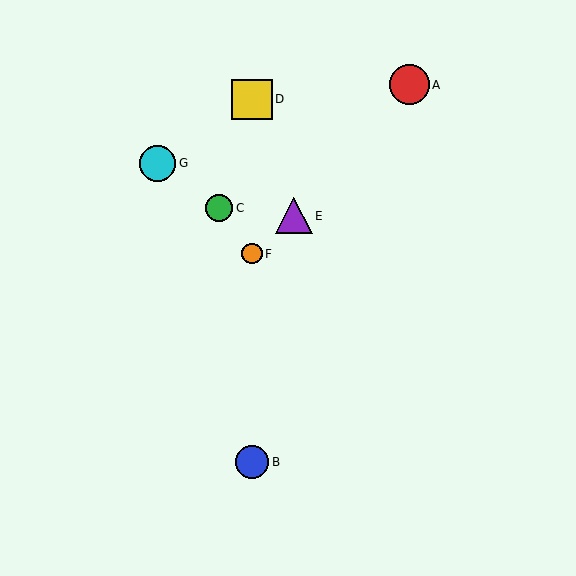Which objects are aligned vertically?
Objects B, D, F are aligned vertically.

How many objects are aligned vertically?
3 objects (B, D, F) are aligned vertically.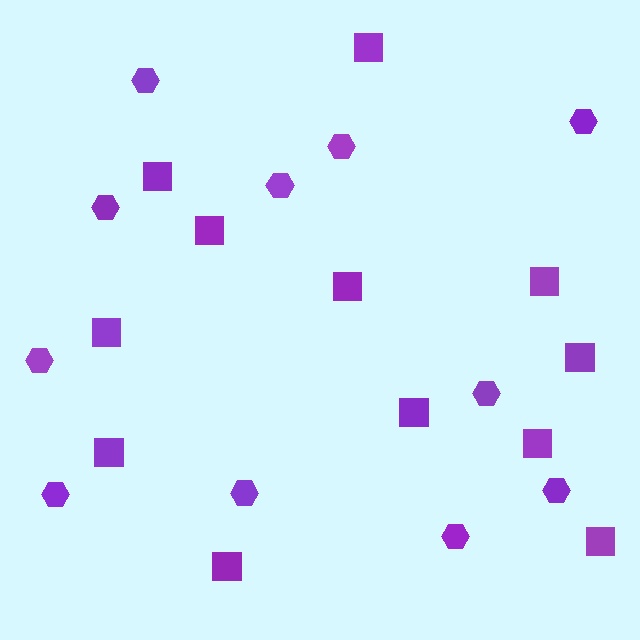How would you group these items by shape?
There are 2 groups: one group of squares (12) and one group of hexagons (11).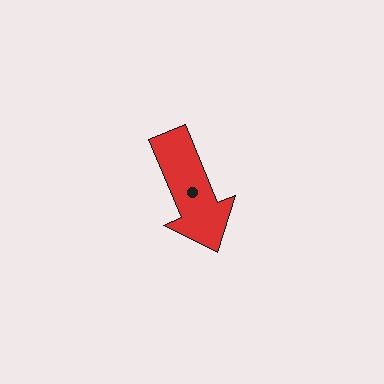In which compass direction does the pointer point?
Southeast.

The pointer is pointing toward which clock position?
Roughly 5 o'clock.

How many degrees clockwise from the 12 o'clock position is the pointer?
Approximately 157 degrees.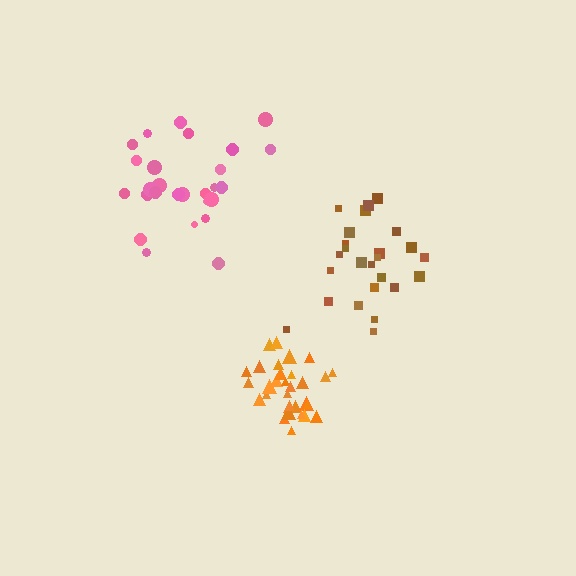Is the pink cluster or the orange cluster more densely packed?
Orange.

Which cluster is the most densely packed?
Orange.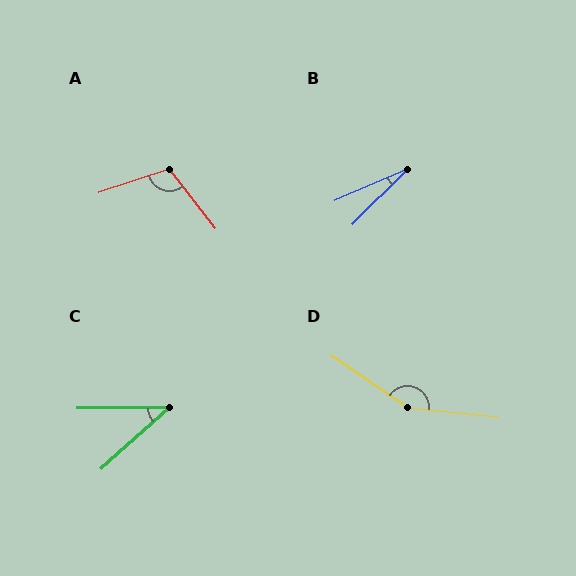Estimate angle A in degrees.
Approximately 109 degrees.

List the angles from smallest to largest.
B (21°), C (42°), A (109°), D (151°).